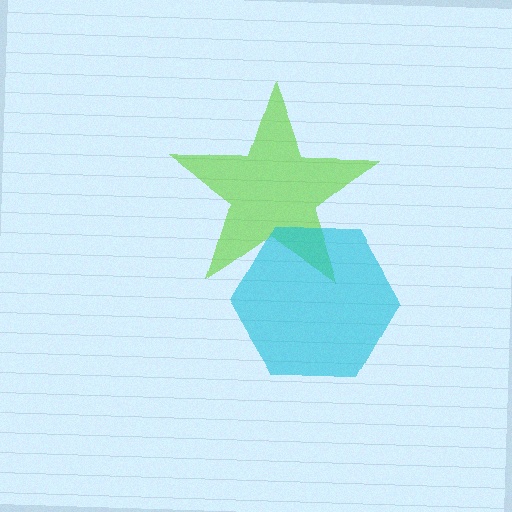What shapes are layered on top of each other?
The layered shapes are: a lime star, a cyan hexagon.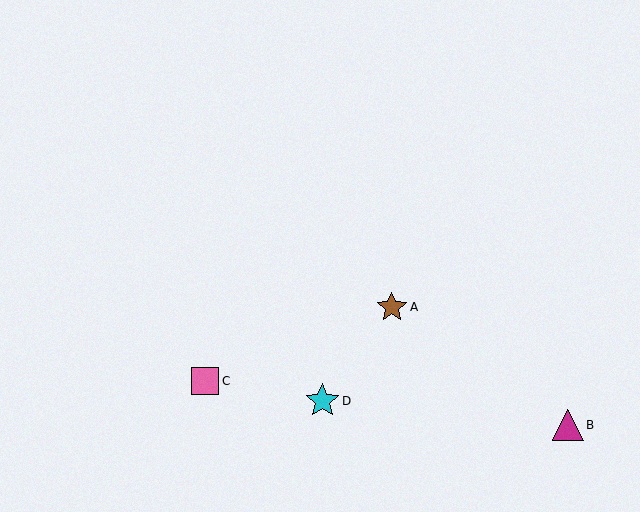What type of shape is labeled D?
Shape D is a cyan star.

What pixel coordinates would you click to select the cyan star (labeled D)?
Click at (322, 401) to select the cyan star D.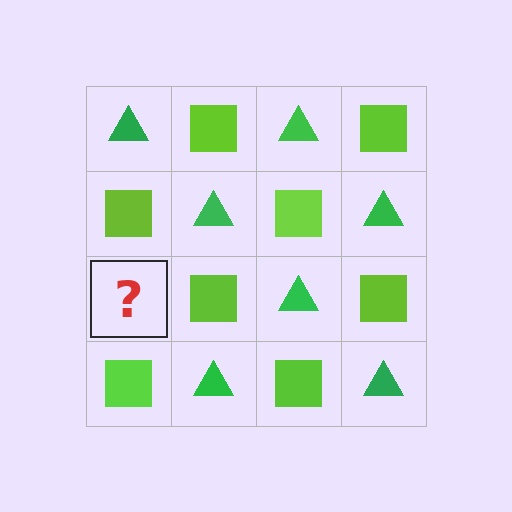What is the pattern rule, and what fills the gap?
The rule is that it alternates green triangle and lime square in a checkerboard pattern. The gap should be filled with a green triangle.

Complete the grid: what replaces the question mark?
The question mark should be replaced with a green triangle.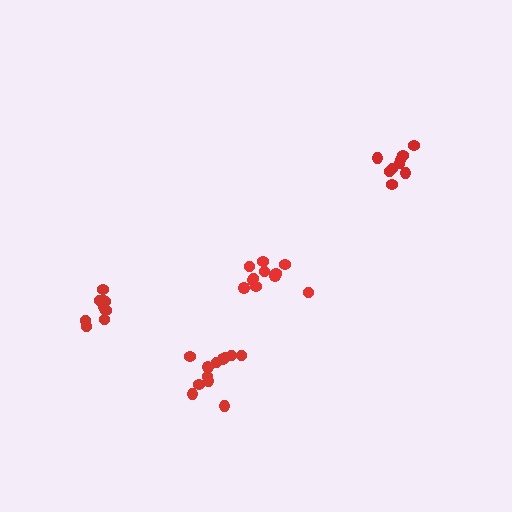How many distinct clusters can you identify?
There are 4 distinct clusters.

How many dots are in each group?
Group 1: 12 dots, Group 2: 9 dots, Group 3: 11 dots, Group 4: 9 dots (41 total).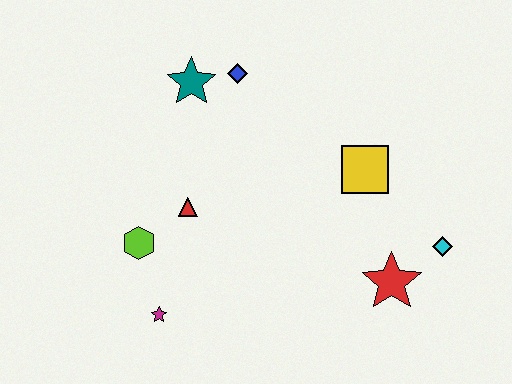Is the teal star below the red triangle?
No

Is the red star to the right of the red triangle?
Yes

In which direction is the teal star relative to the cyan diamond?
The teal star is to the left of the cyan diamond.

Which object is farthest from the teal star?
The cyan diamond is farthest from the teal star.